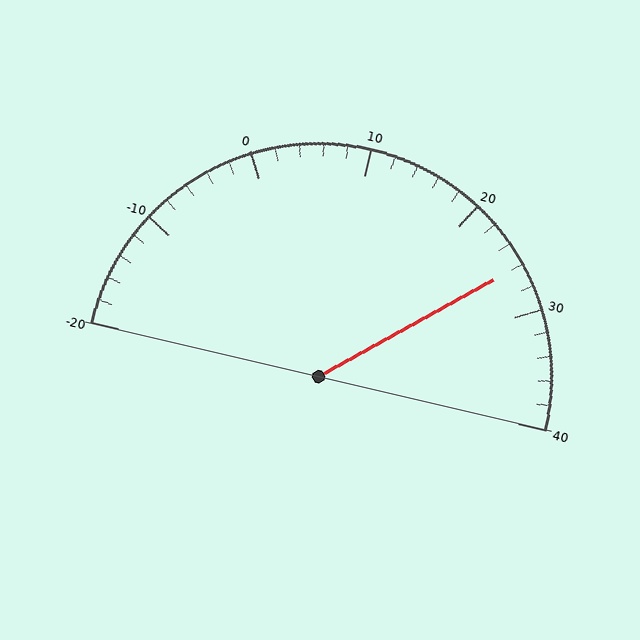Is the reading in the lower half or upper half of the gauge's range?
The reading is in the upper half of the range (-20 to 40).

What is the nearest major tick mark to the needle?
The nearest major tick mark is 30.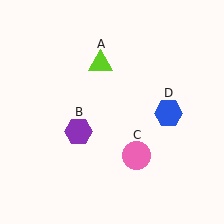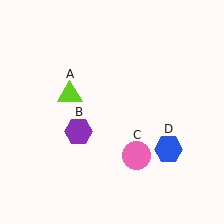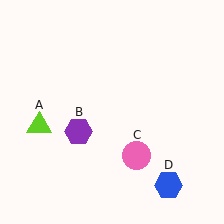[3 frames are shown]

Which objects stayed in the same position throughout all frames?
Purple hexagon (object B) and pink circle (object C) remained stationary.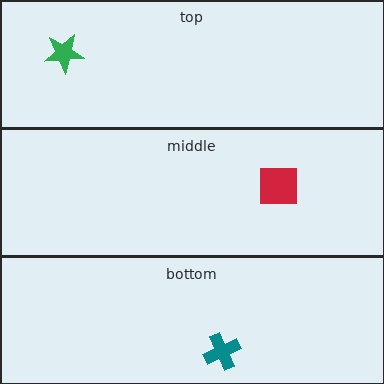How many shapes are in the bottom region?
1.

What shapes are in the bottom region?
The teal cross.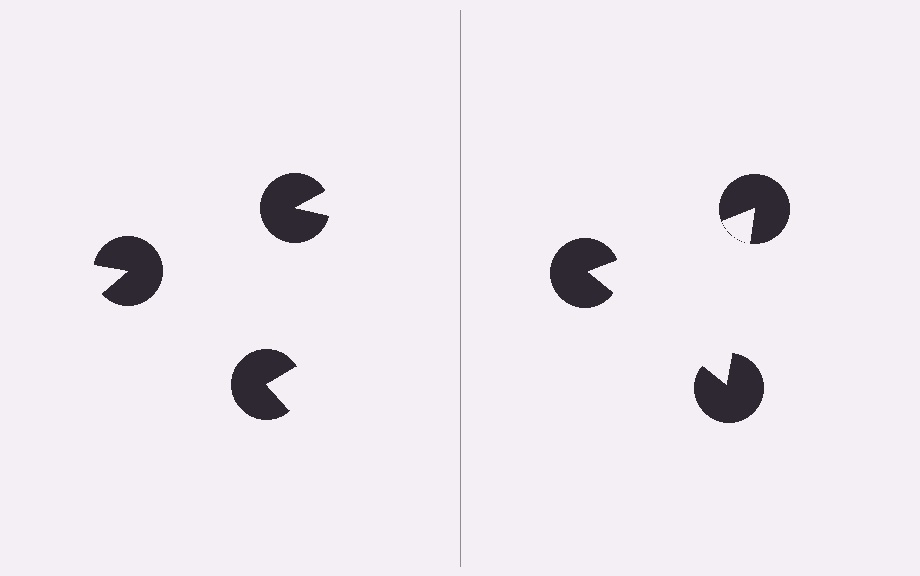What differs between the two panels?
The pac-man discs are positioned identically on both sides; only the wedge orientations differ. On the right they align to a triangle; on the left they are misaligned.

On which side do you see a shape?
An illusory triangle appears on the right side. On the left side the wedge cuts are rotated, so no coherent shape forms.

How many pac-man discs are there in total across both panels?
6 — 3 on each side.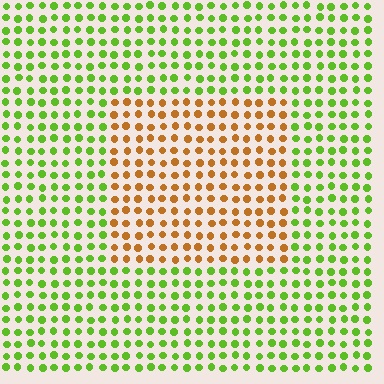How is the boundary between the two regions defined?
The boundary is defined purely by a slight shift in hue (about 69 degrees). Spacing, size, and orientation are identical on both sides.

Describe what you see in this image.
The image is filled with small lime elements in a uniform arrangement. A rectangle-shaped region is visible where the elements are tinted to a slightly different hue, forming a subtle color boundary.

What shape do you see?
I see a rectangle.